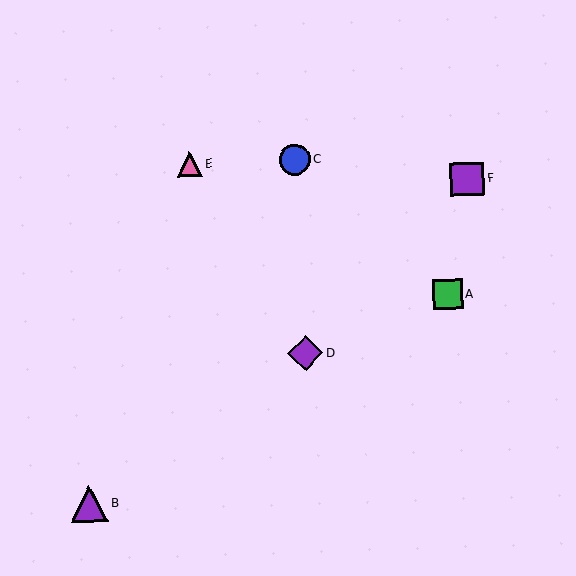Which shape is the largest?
The purple triangle (labeled B) is the largest.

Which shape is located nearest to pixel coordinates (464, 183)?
The purple square (labeled F) at (467, 179) is nearest to that location.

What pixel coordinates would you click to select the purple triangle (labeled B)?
Click at (89, 503) to select the purple triangle B.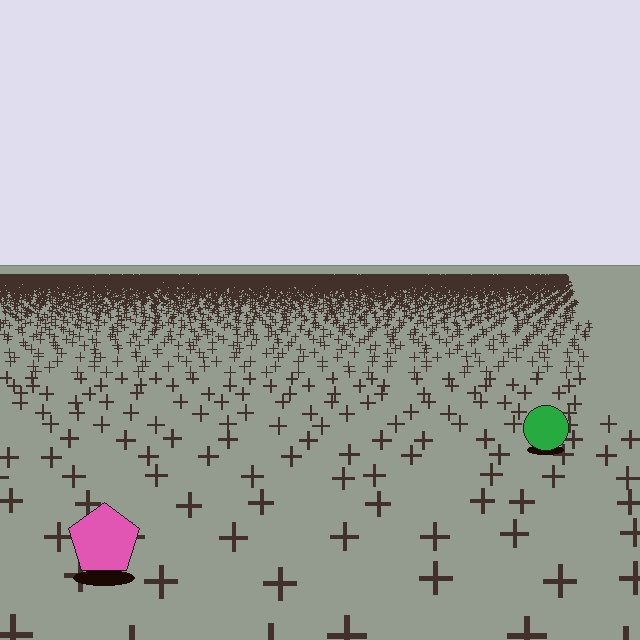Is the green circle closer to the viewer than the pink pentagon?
No. The pink pentagon is closer — you can tell from the texture gradient: the ground texture is coarser near it.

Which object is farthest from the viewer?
The green circle is farthest from the viewer. It appears smaller and the ground texture around it is denser.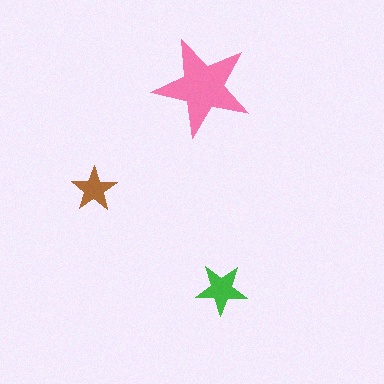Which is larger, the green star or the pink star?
The pink one.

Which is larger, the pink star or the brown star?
The pink one.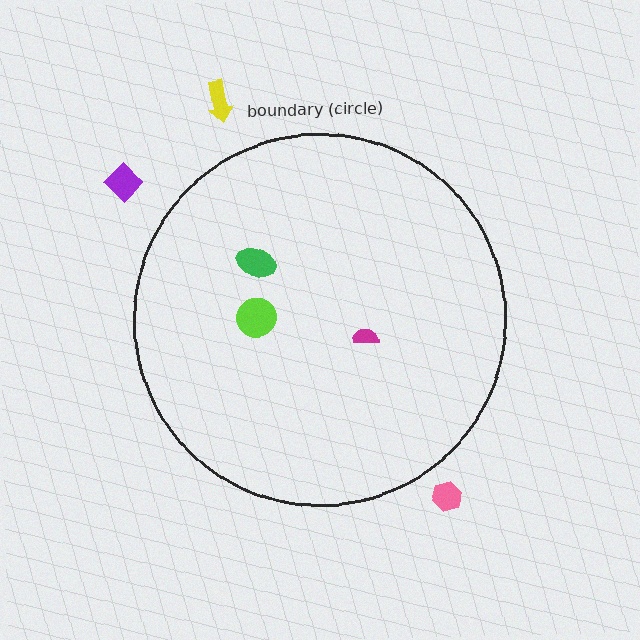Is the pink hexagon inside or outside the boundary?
Outside.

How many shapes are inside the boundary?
3 inside, 3 outside.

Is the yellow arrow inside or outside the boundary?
Outside.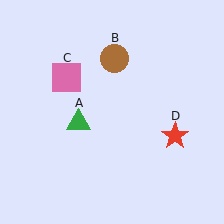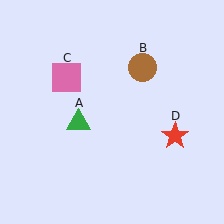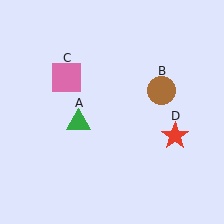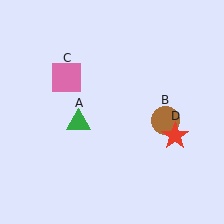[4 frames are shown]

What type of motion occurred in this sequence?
The brown circle (object B) rotated clockwise around the center of the scene.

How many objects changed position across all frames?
1 object changed position: brown circle (object B).